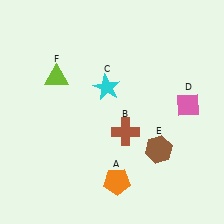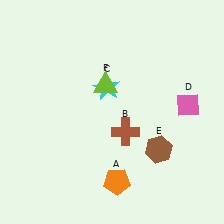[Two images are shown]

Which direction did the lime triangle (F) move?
The lime triangle (F) moved right.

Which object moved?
The lime triangle (F) moved right.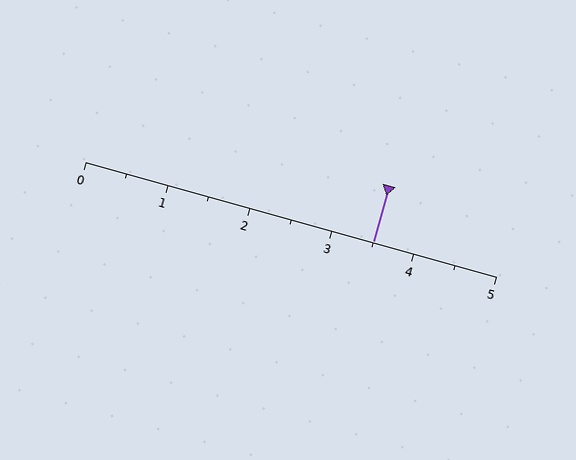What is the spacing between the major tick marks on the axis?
The major ticks are spaced 1 apart.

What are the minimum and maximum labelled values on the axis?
The axis runs from 0 to 5.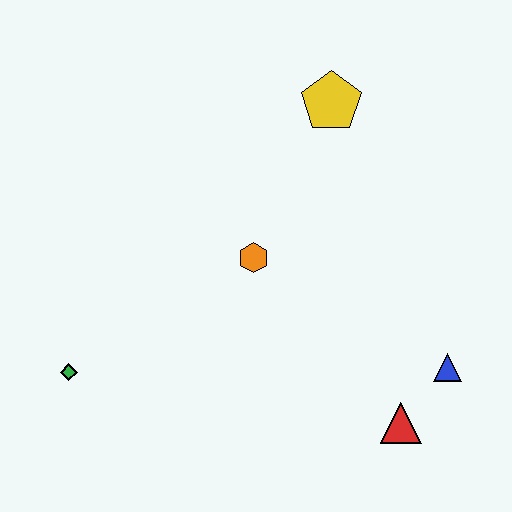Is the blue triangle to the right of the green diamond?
Yes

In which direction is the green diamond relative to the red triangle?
The green diamond is to the left of the red triangle.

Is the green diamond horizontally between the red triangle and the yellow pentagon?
No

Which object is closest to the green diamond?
The orange hexagon is closest to the green diamond.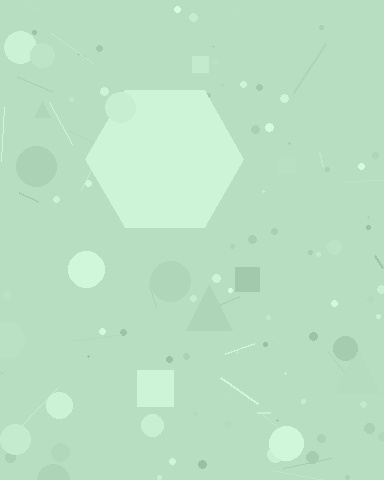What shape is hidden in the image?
A hexagon is hidden in the image.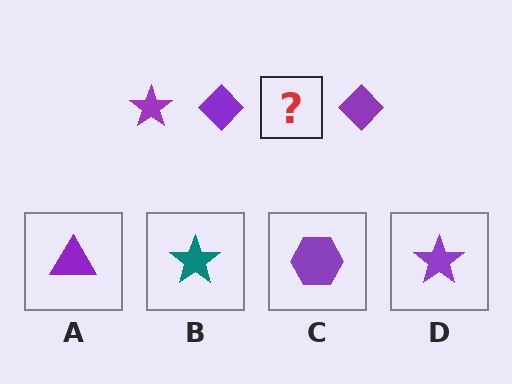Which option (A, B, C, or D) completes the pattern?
D.